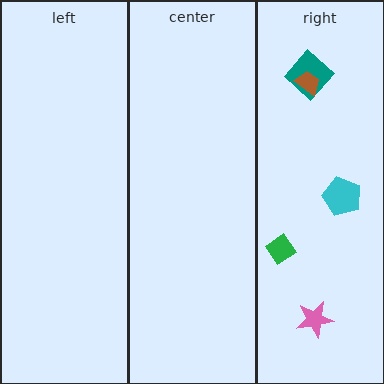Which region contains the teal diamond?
The right region.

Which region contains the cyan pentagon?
The right region.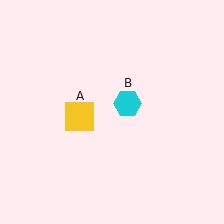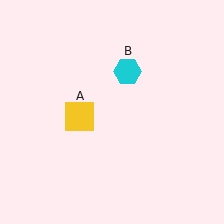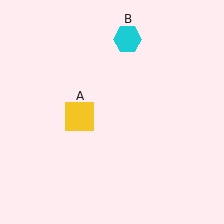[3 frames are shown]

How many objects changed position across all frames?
1 object changed position: cyan hexagon (object B).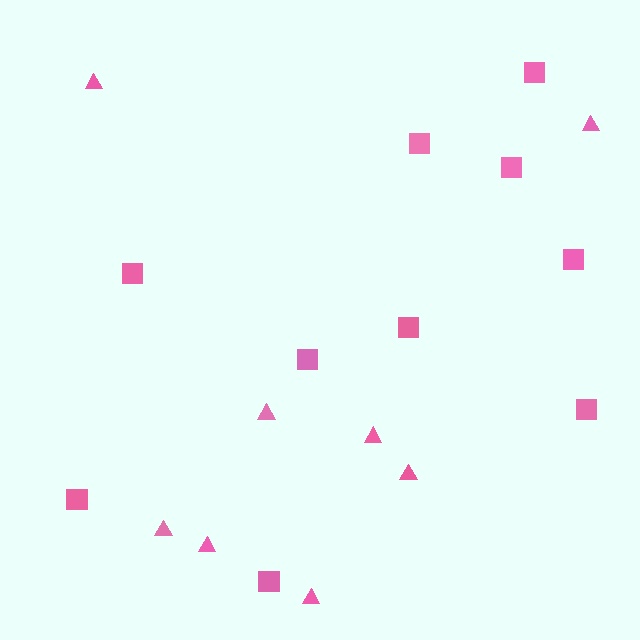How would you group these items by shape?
There are 2 groups: one group of triangles (8) and one group of squares (10).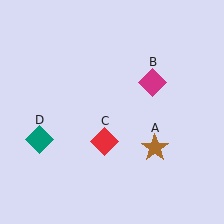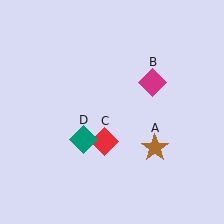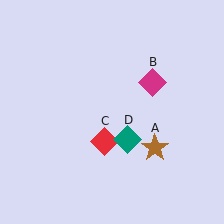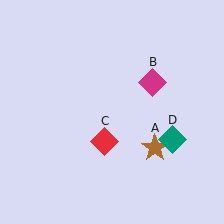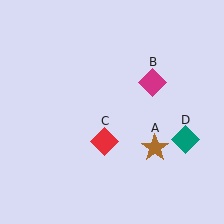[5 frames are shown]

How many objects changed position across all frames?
1 object changed position: teal diamond (object D).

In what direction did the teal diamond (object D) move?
The teal diamond (object D) moved right.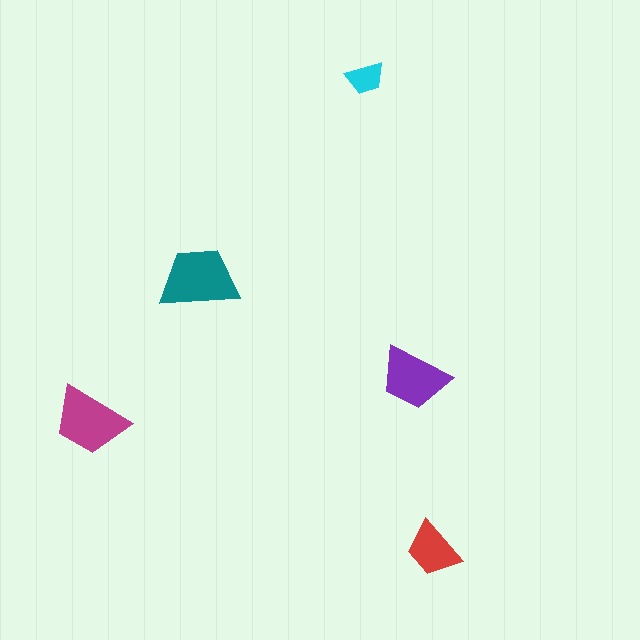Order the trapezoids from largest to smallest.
the teal one, the magenta one, the purple one, the red one, the cyan one.